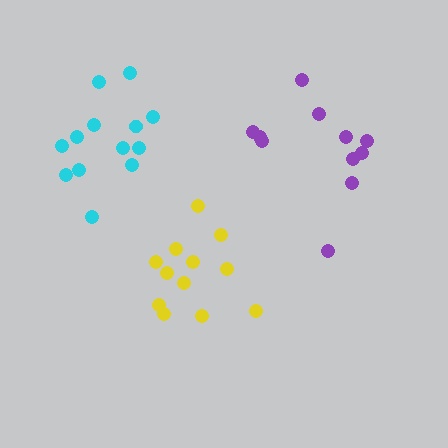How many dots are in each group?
Group 1: 12 dots, Group 2: 13 dots, Group 3: 11 dots (36 total).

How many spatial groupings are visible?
There are 3 spatial groupings.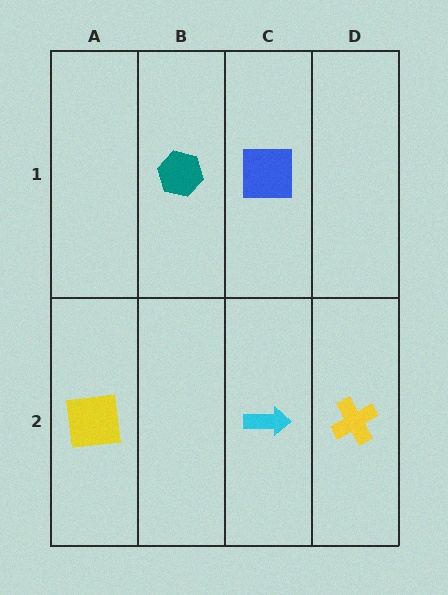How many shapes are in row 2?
3 shapes.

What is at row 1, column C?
A blue square.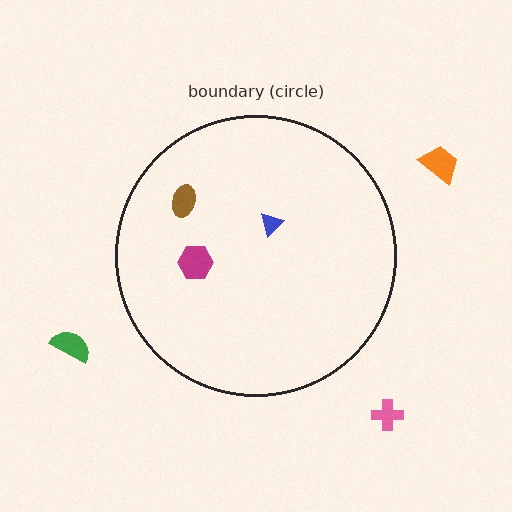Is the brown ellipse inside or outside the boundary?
Inside.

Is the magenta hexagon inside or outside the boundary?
Inside.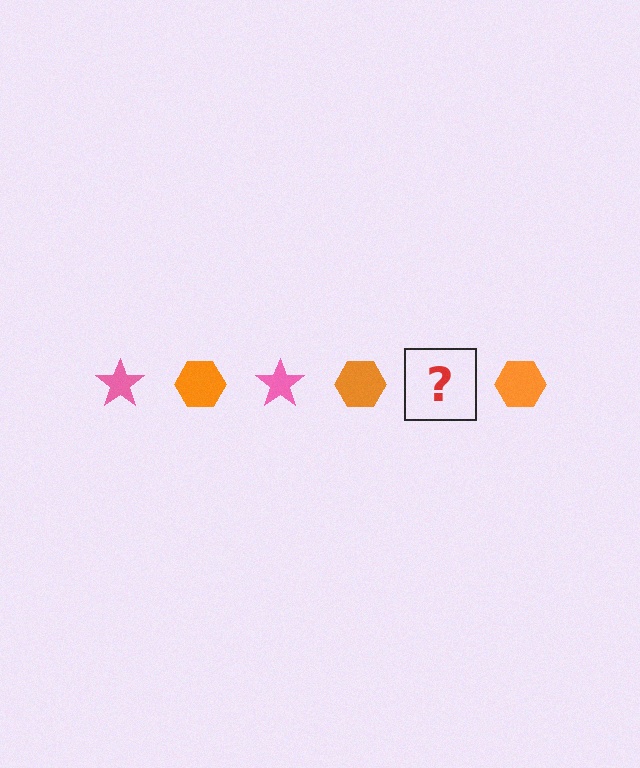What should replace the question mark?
The question mark should be replaced with a pink star.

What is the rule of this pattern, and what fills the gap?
The rule is that the pattern alternates between pink star and orange hexagon. The gap should be filled with a pink star.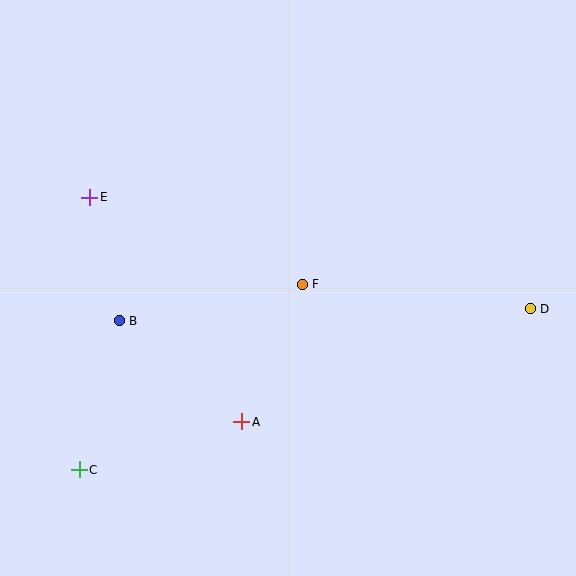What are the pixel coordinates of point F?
Point F is at (302, 284).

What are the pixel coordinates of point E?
Point E is at (89, 197).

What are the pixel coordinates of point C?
Point C is at (79, 470).